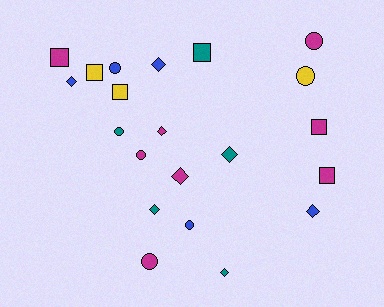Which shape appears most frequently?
Diamond, with 8 objects.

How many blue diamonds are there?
There are 3 blue diamonds.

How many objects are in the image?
There are 21 objects.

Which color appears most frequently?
Magenta, with 8 objects.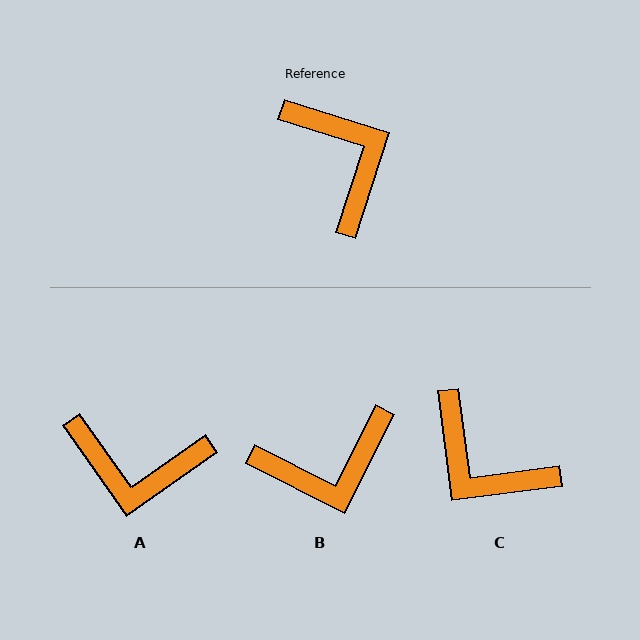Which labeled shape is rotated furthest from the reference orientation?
C, about 155 degrees away.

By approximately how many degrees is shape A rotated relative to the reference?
Approximately 127 degrees clockwise.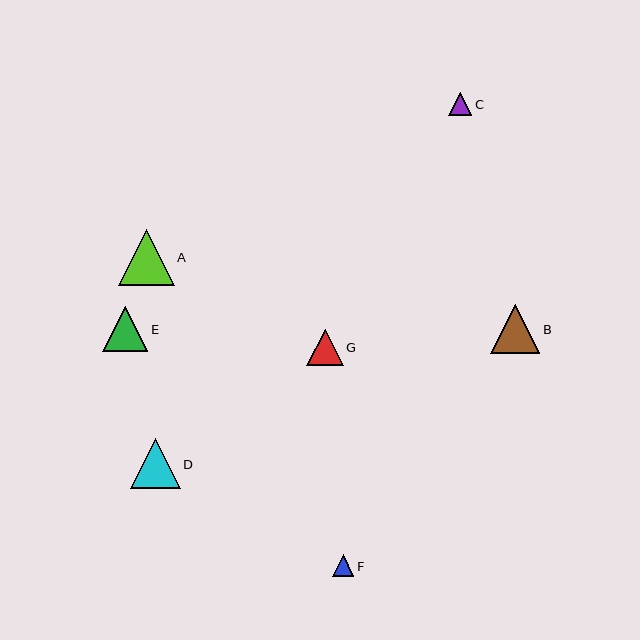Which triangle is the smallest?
Triangle F is the smallest with a size of approximately 21 pixels.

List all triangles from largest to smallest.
From largest to smallest: A, D, B, E, G, C, F.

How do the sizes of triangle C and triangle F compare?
Triangle C and triangle F are approximately the same size.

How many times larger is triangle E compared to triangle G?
Triangle E is approximately 1.2 times the size of triangle G.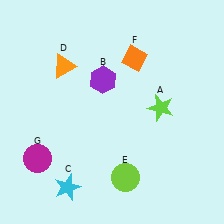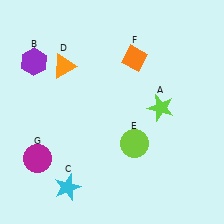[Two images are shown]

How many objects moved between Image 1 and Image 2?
2 objects moved between the two images.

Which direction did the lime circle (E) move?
The lime circle (E) moved up.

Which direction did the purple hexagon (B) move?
The purple hexagon (B) moved left.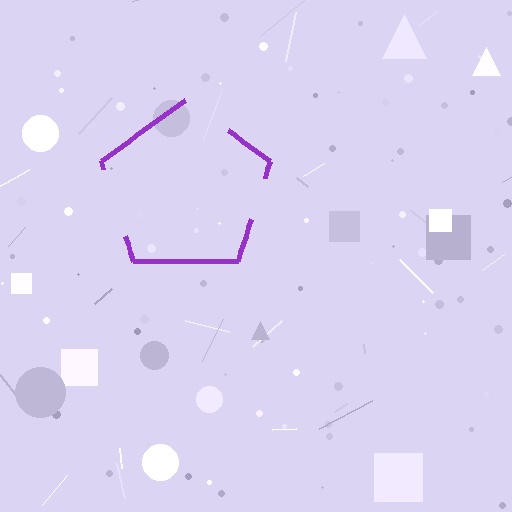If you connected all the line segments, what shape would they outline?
They would outline a pentagon.